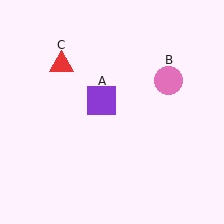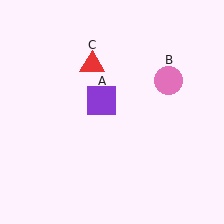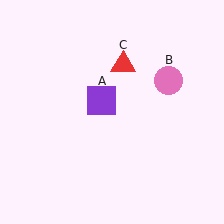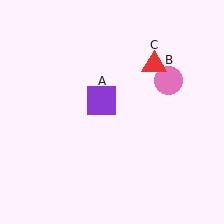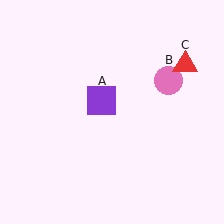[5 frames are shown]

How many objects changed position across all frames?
1 object changed position: red triangle (object C).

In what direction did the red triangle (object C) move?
The red triangle (object C) moved right.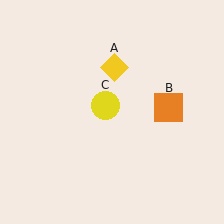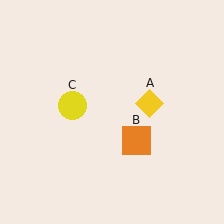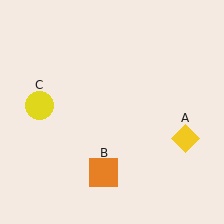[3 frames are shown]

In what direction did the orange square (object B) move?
The orange square (object B) moved down and to the left.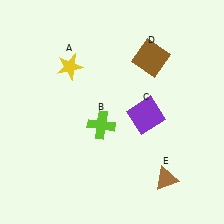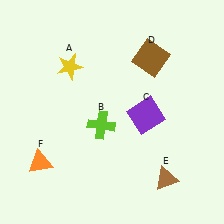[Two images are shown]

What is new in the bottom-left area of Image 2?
An orange triangle (F) was added in the bottom-left area of Image 2.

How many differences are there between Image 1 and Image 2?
There is 1 difference between the two images.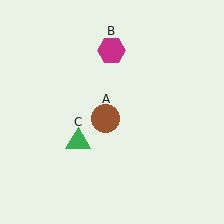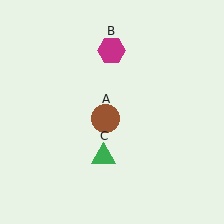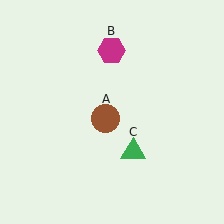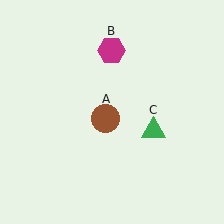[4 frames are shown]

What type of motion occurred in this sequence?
The green triangle (object C) rotated counterclockwise around the center of the scene.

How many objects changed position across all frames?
1 object changed position: green triangle (object C).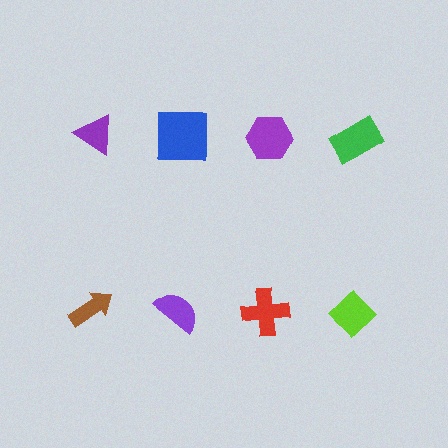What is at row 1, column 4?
A green rectangle.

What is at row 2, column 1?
A brown arrow.